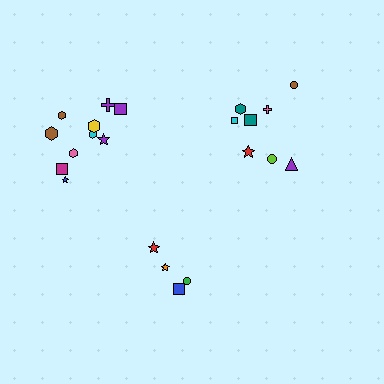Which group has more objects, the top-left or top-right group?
The top-left group.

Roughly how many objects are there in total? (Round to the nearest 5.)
Roughly 25 objects in total.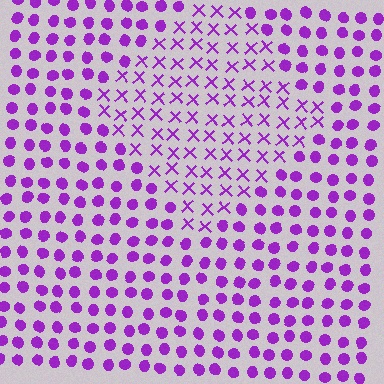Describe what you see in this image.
The image is filled with small purple elements arranged in a uniform grid. A diamond-shaped region contains X marks, while the surrounding area contains circles. The boundary is defined purely by the change in element shape.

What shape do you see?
I see a diamond.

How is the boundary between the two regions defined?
The boundary is defined by a change in element shape: X marks inside vs. circles outside. All elements share the same color and spacing.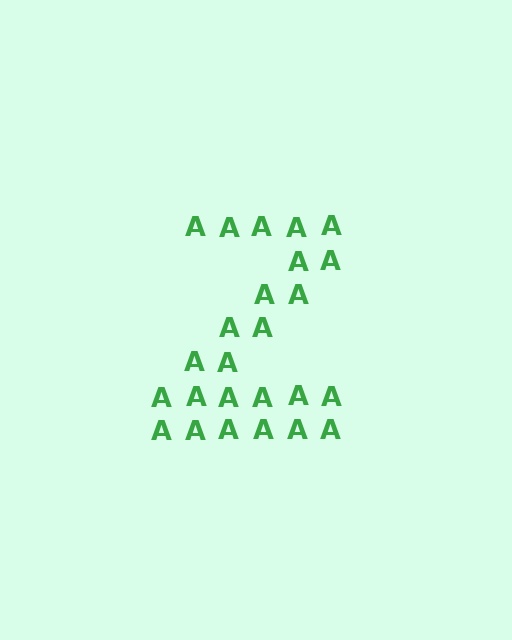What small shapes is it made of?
It is made of small letter A's.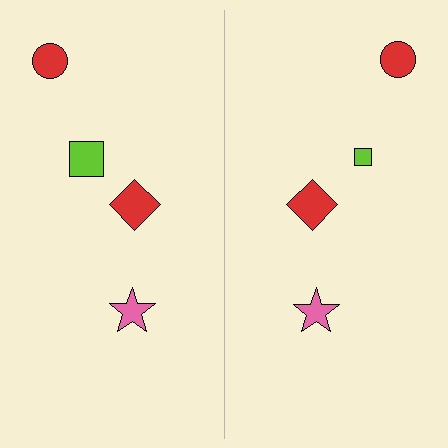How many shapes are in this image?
There are 8 shapes in this image.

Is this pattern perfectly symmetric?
No, the pattern is not perfectly symmetric. The lime square on the right side has a different size than its mirror counterpart.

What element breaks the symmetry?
The lime square on the right side has a different size than its mirror counterpart.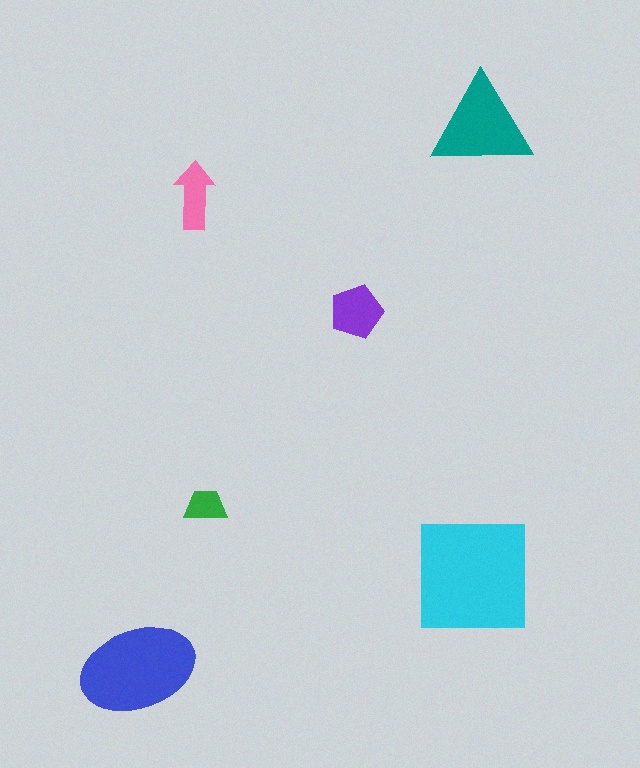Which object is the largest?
The cyan square.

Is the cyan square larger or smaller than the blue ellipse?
Larger.